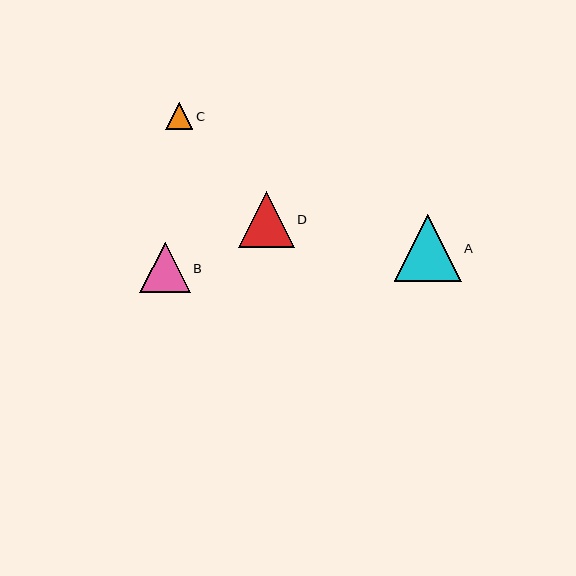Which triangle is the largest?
Triangle A is the largest with a size of approximately 67 pixels.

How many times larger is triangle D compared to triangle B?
Triangle D is approximately 1.1 times the size of triangle B.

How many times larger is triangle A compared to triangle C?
Triangle A is approximately 2.5 times the size of triangle C.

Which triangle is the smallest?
Triangle C is the smallest with a size of approximately 27 pixels.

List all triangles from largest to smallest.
From largest to smallest: A, D, B, C.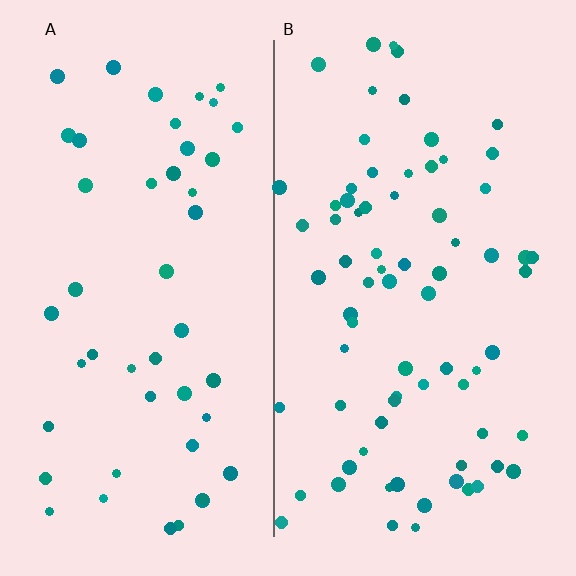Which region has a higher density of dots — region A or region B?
B (the right).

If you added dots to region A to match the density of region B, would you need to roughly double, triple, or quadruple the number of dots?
Approximately double.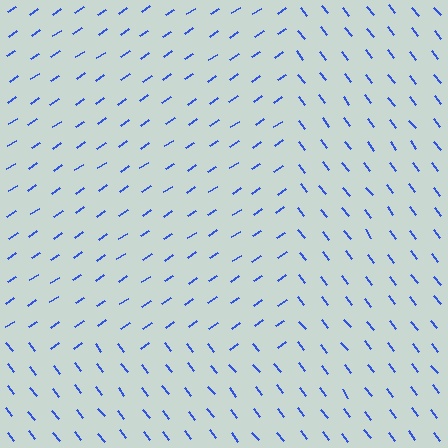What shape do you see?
I see a rectangle.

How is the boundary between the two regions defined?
The boundary is defined purely by a change in line orientation (approximately 86 degrees difference). All lines are the same color and thickness.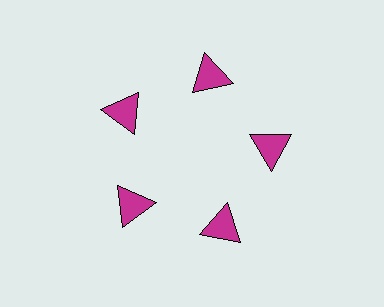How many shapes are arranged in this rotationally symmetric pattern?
There are 5 shapes, arranged in 5 groups of 1.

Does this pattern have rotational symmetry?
Yes, this pattern has 5-fold rotational symmetry. It looks the same after rotating 72 degrees around the center.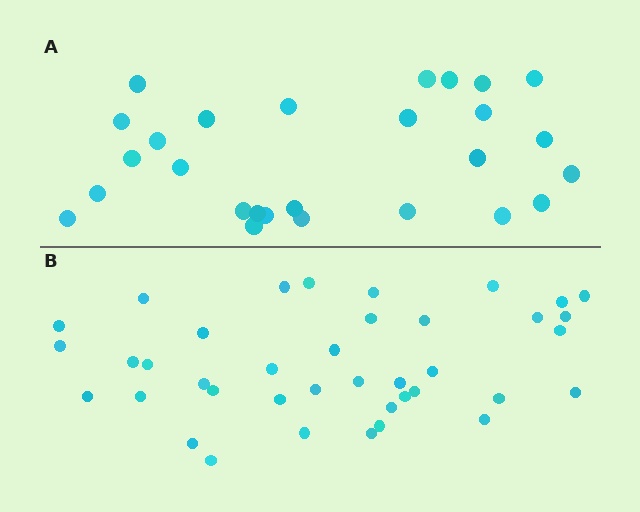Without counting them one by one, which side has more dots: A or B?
Region B (the bottom region) has more dots.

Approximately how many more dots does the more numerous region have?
Region B has roughly 12 or so more dots than region A.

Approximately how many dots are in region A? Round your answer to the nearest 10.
About 30 dots. (The exact count is 27, which rounds to 30.)